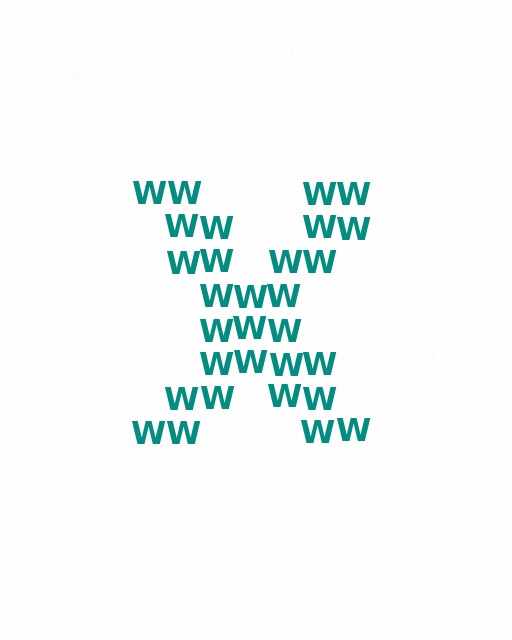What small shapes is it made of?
It is made of small letter W's.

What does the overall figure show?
The overall figure shows the letter X.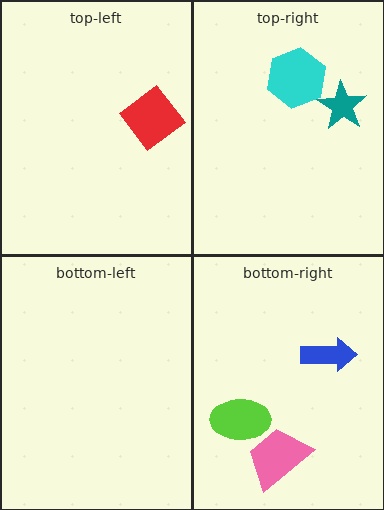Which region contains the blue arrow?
The bottom-right region.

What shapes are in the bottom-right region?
The lime ellipse, the pink trapezoid, the blue arrow.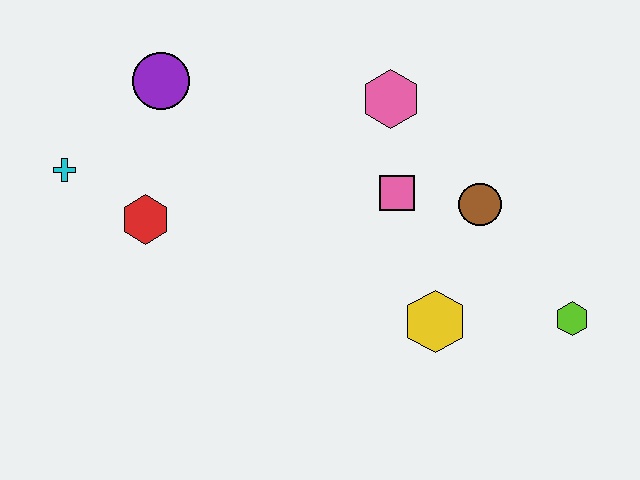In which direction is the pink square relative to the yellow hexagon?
The pink square is above the yellow hexagon.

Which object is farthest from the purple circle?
The lime hexagon is farthest from the purple circle.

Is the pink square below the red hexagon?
No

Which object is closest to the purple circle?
The cyan cross is closest to the purple circle.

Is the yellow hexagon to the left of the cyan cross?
No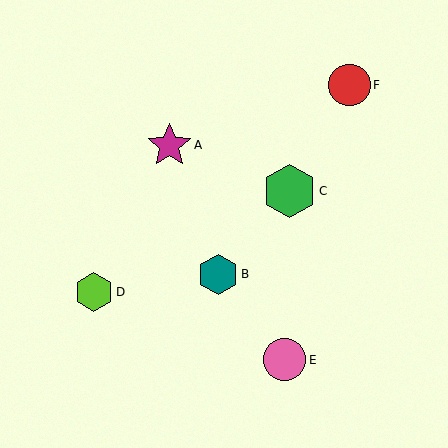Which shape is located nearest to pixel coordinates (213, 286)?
The teal hexagon (labeled B) at (218, 274) is nearest to that location.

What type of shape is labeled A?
Shape A is a magenta star.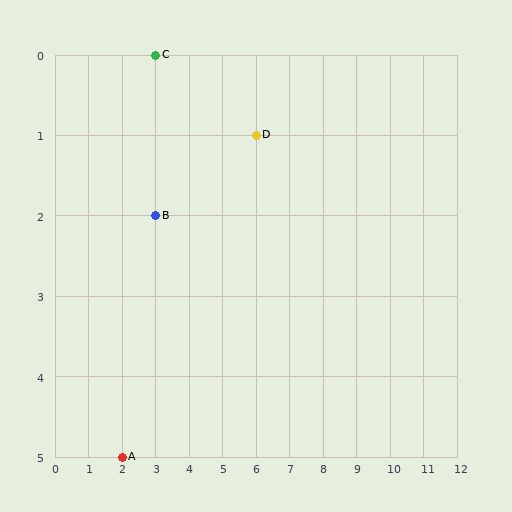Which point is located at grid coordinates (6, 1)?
Point D is at (6, 1).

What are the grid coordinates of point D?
Point D is at grid coordinates (6, 1).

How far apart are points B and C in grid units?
Points B and C are 2 rows apart.